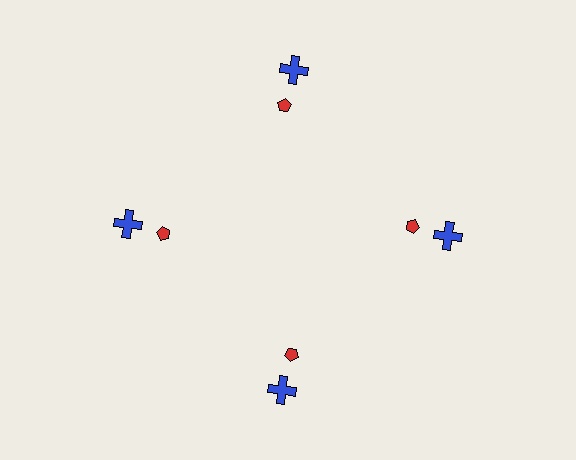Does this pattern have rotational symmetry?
Yes, this pattern has 4-fold rotational symmetry. It looks the same after rotating 90 degrees around the center.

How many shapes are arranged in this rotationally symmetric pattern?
There are 8 shapes, arranged in 4 groups of 2.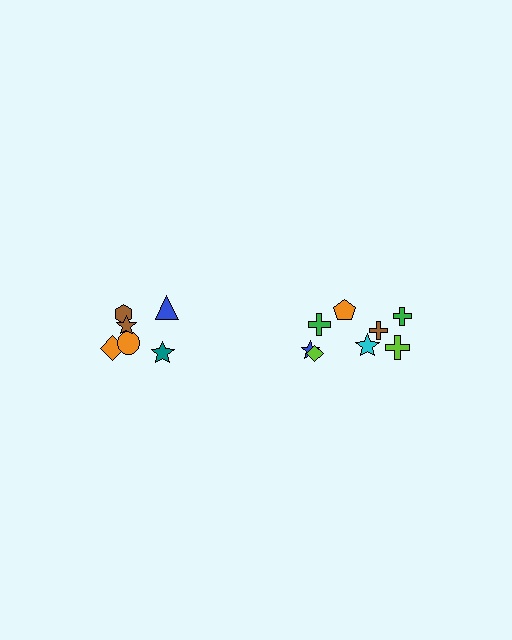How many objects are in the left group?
There are 6 objects.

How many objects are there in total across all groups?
There are 14 objects.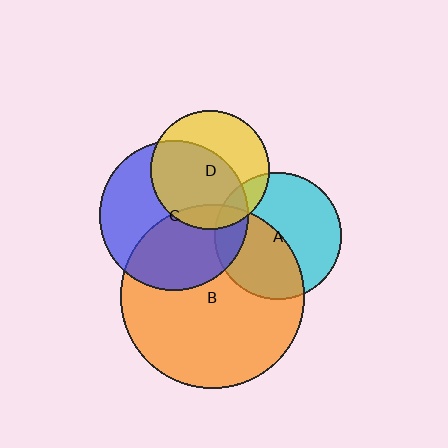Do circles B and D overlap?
Yes.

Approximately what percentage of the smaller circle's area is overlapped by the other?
Approximately 10%.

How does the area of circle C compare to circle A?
Approximately 1.4 times.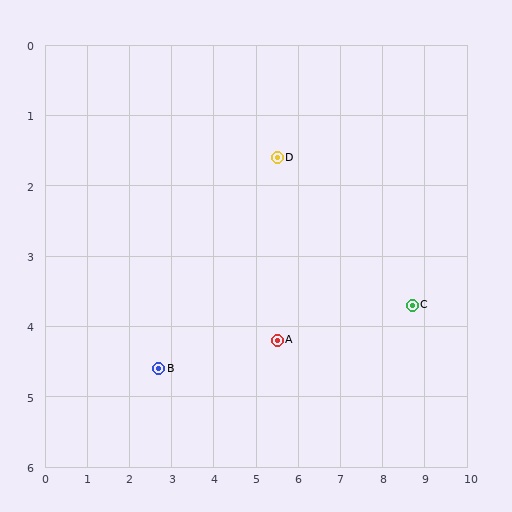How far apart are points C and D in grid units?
Points C and D are about 3.8 grid units apart.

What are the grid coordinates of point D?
Point D is at approximately (5.5, 1.6).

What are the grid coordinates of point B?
Point B is at approximately (2.7, 4.6).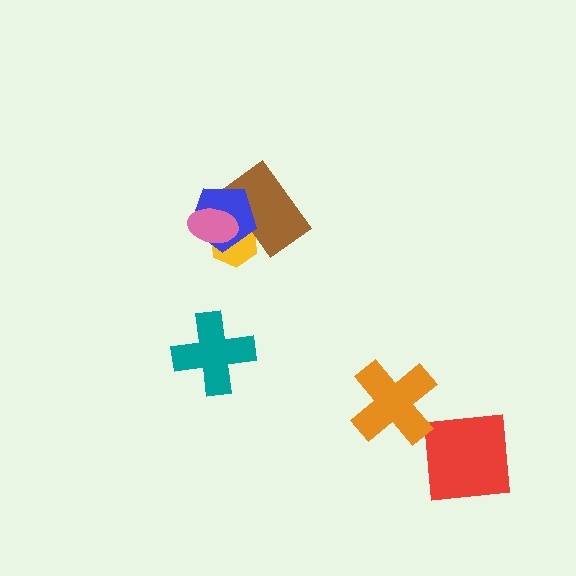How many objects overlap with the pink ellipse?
3 objects overlap with the pink ellipse.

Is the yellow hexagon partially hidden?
Yes, it is partially covered by another shape.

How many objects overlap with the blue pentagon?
3 objects overlap with the blue pentagon.